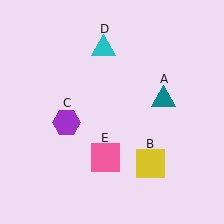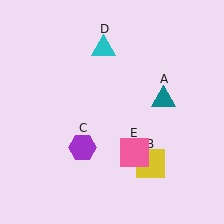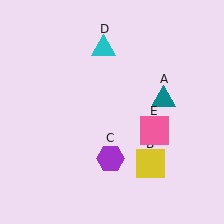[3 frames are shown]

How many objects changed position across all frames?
2 objects changed position: purple hexagon (object C), pink square (object E).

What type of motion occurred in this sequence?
The purple hexagon (object C), pink square (object E) rotated counterclockwise around the center of the scene.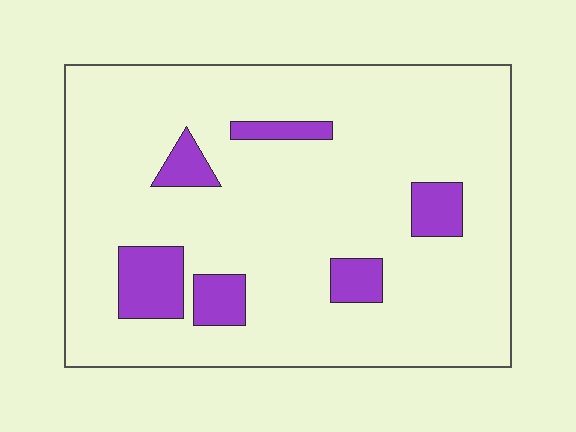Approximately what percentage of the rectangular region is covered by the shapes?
Approximately 10%.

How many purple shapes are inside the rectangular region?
6.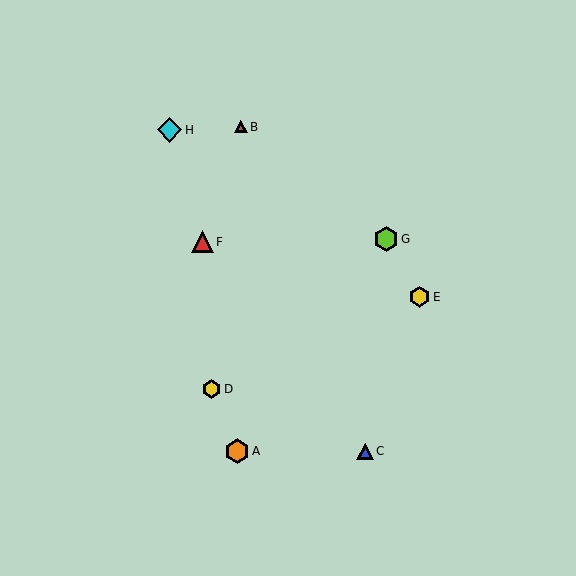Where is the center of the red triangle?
The center of the red triangle is at (202, 242).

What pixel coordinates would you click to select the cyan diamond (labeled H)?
Click at (170, 130) to select the cyan diamond H.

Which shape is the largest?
The lime hexagon (labeled G) is the largest.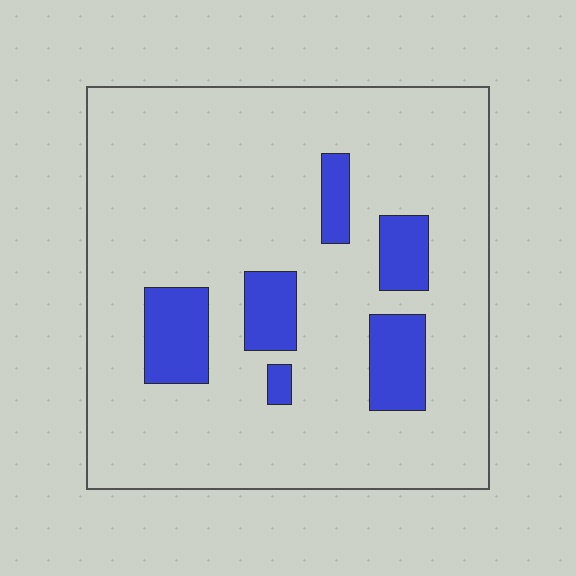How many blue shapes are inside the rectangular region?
6.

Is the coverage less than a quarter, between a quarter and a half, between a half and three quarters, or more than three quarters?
Less than a quarter.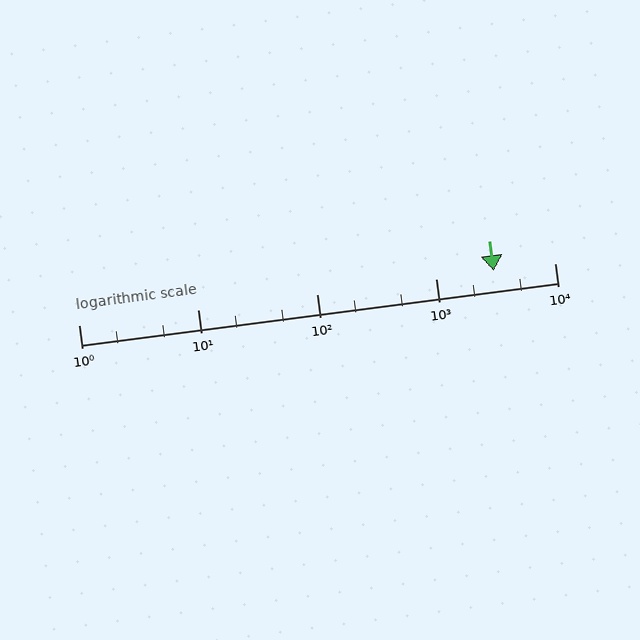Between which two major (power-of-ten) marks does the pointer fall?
The pointer is between 1000 and 10000.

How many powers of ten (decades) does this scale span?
The scale spans 4 decades, from 1 to 10000.